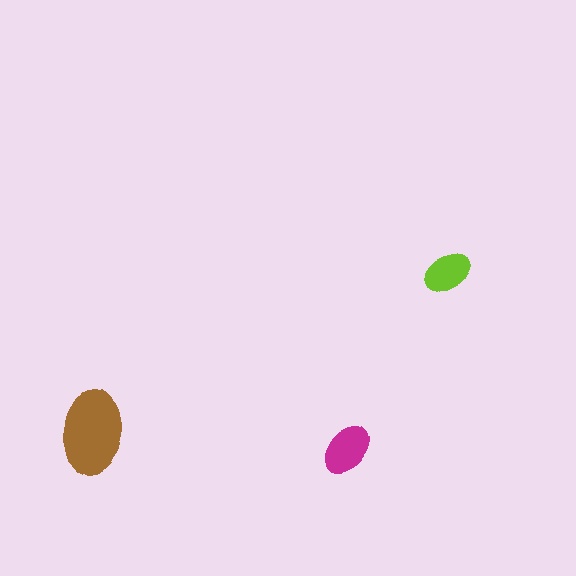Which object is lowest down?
The magenta ellipse is bottommost.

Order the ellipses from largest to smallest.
the brown one, the magenta one, the lime one.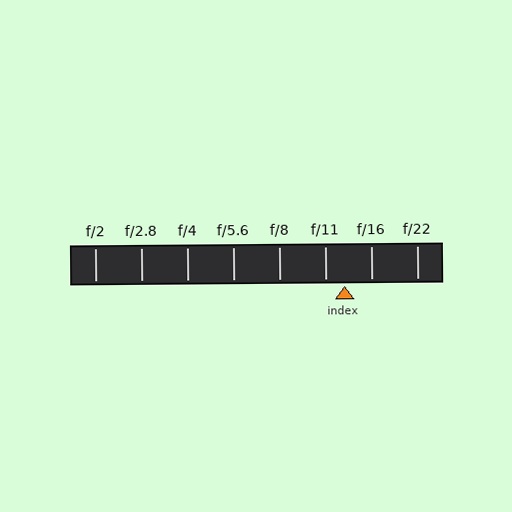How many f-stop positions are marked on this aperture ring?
There are 8 f-stop positions marked.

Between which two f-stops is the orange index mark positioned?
The index mark is between f/11 and f/16.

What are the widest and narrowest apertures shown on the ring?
The widest aperture shown is f/2 and the narrowest is f/22.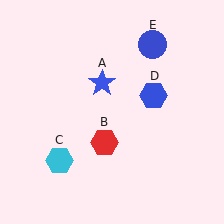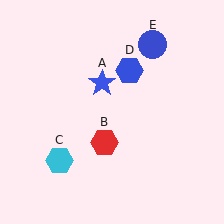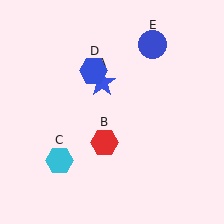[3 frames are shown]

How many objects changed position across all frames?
1 object changed position: blue hexagon (object D).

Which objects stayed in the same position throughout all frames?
Blue star (object A) and red hexagon (object B) and cyan hexagon (object C) and blue circle (object E) remained stationary.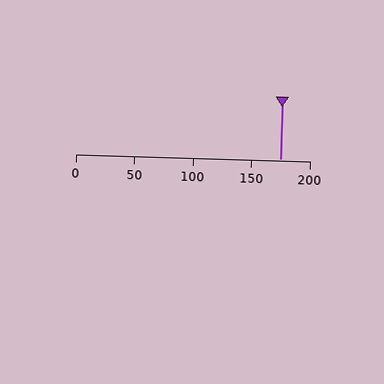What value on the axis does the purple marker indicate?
The marker indicates approximately 175.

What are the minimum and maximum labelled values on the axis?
The axis runs from 0 to 200.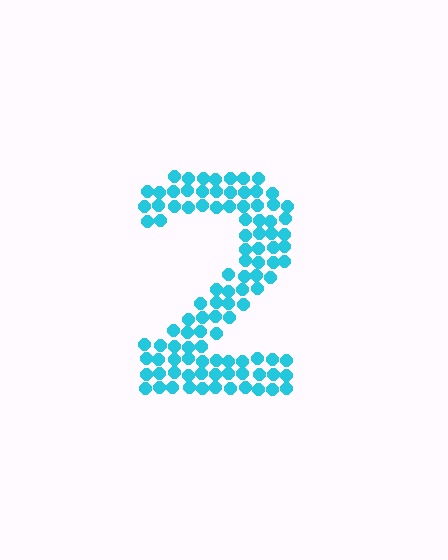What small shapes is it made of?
It is made of small circles.